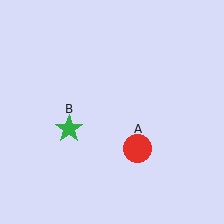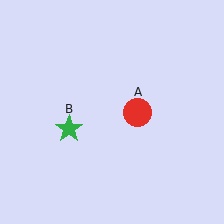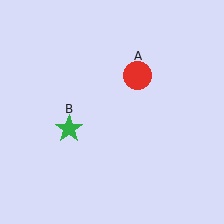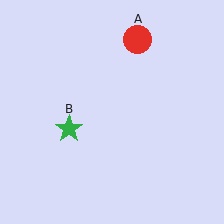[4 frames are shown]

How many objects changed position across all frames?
1 object changed position: red circle (object A).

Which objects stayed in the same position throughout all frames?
Green star (object B) remained stationary.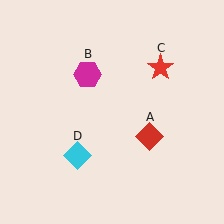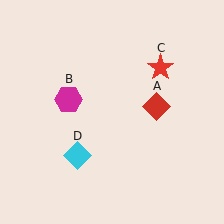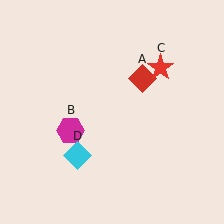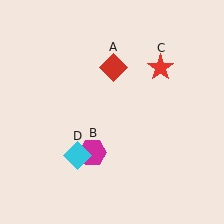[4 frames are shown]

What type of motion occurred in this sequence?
The red diamond (object A), magenta hexagon (object B) rotated counterclockwise around the center of the scene.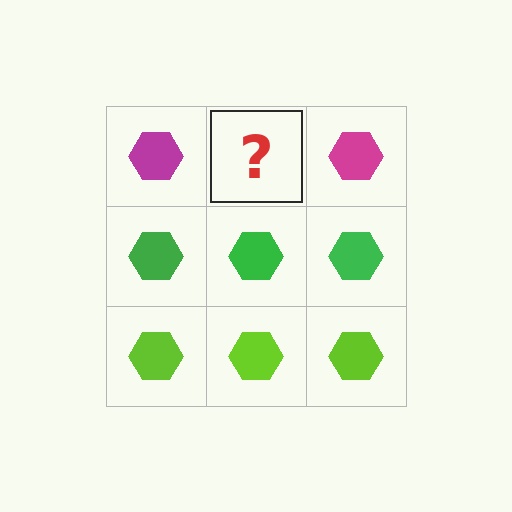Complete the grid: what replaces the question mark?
The question mark should be replaced with a magenta hexagon.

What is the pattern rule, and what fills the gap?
The rule is that each row has a consistent color. The gap should be filled with a magenta hexagon.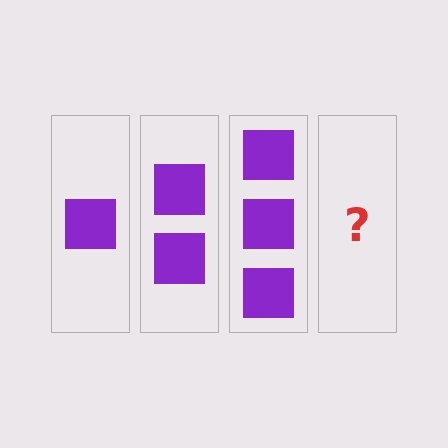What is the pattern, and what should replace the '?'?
The pattern is that each step adds one more square. The '?' should be 4 squares.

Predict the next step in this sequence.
The next step is 4 squares.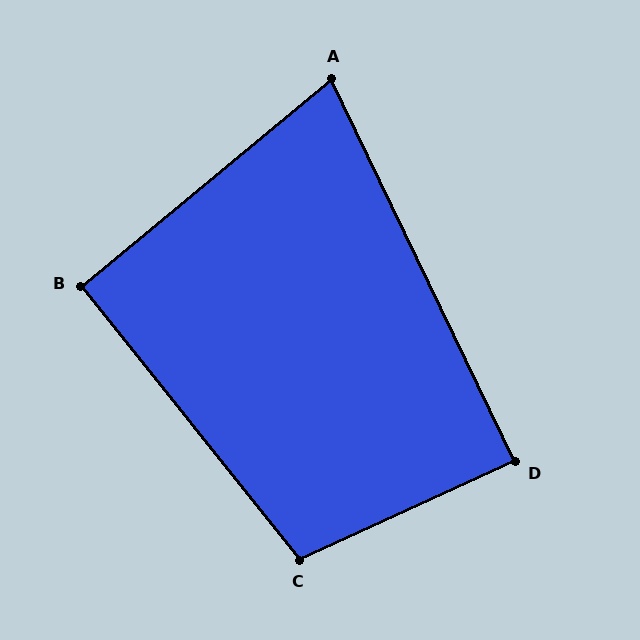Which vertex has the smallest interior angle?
A, at approximately 76 degrees.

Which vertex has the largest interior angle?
C, at approximately 104 degrees.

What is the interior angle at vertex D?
Approximately 89 degrees (approximately right).